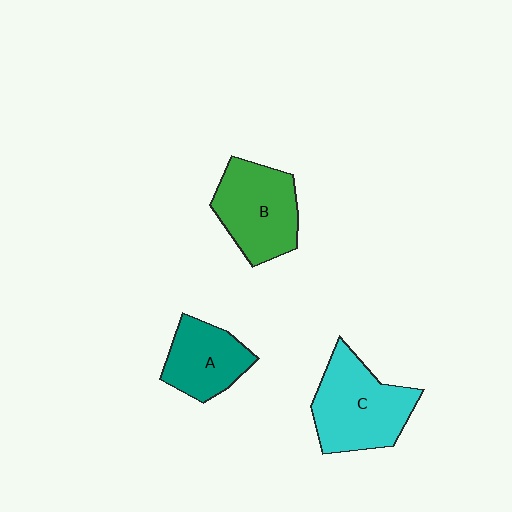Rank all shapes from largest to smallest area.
From largest to smallest: C (cyan), B (green), A (teal).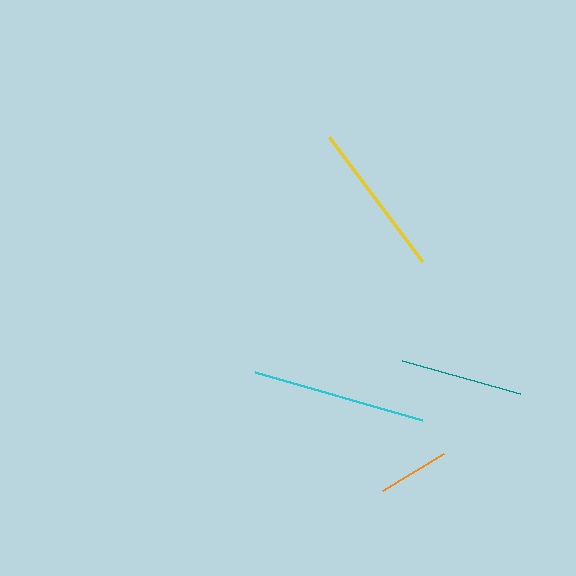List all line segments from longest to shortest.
From longest to shortest: cyan, yellow, teal, orange.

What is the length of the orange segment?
The orange segment is approximately 71 pixels long.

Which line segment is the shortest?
The orange line is the shortest at approximately 71 pixels.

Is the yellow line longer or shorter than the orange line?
The yellow line is longer than the orange line.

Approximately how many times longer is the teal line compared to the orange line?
The teal line is approximately 1.7 times the length of the orange line.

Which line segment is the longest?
The cyan line is the longest at approximately 174 pixels.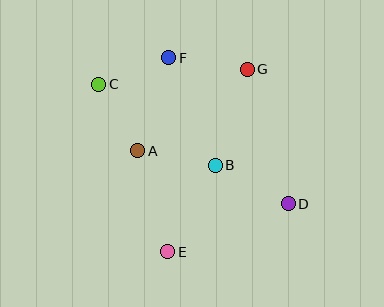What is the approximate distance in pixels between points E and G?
The distance between E and G is approximately 199 pixels.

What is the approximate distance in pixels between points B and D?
The distance between B and D is approximately 82 pixels.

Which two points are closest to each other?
Points C and F are closest to each other.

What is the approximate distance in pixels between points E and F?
The distance between E and F is approximately 194 pixels.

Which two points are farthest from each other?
Points C and D are farthest from each other.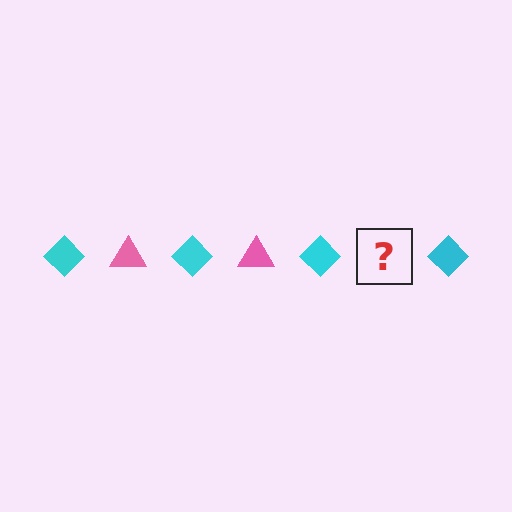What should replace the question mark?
The question mark should be replaced with a pink triangle.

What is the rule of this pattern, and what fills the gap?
The rule is that the pattern alternates between cyan diamond and pink triangle. The gap should be filled with a pink triangle.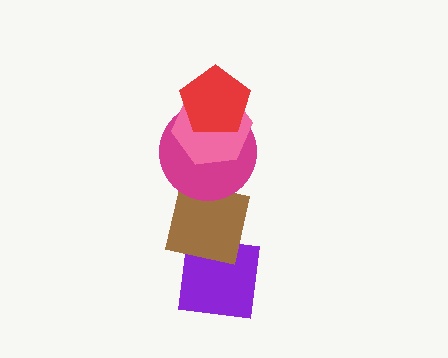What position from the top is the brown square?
The brown square is 4th from the top.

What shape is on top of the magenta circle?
The pink hexagon is on top of the magenta circle.